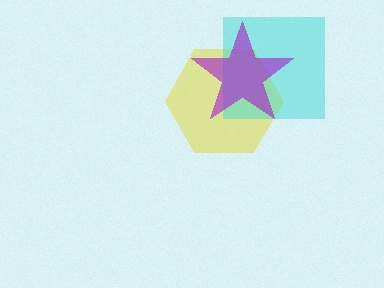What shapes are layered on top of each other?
The layered shapes are: a yellow hexagon, a cyan square, a purple star.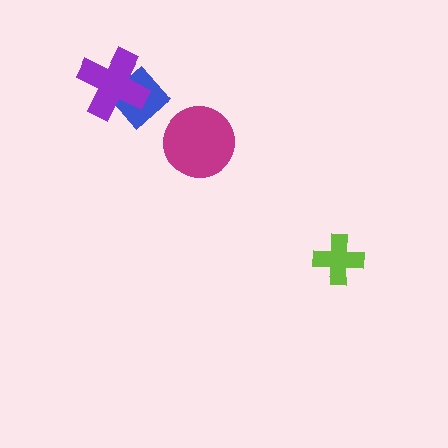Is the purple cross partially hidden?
No, no other shape covers it.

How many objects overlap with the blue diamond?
1 object overlaps with the blue diamond.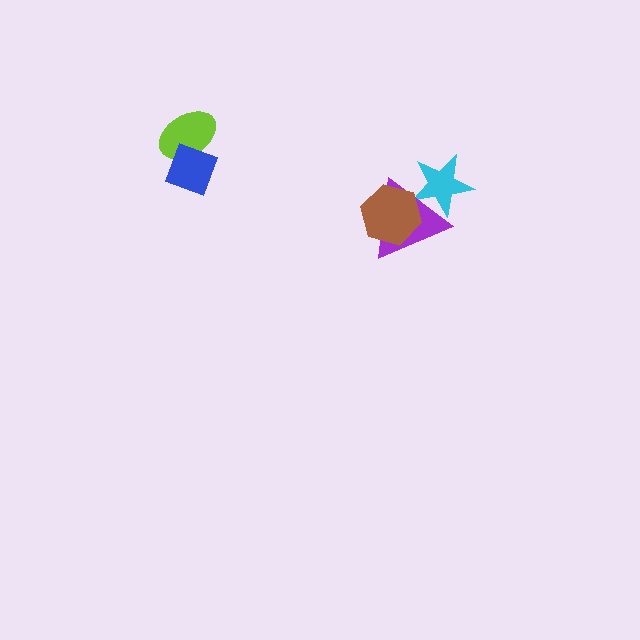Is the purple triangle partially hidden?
Yes, it is partially covered by another shape.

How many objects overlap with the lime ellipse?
1 object overlaps with the lime ellipse.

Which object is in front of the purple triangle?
The brown hexagon is in front of the purple triangle.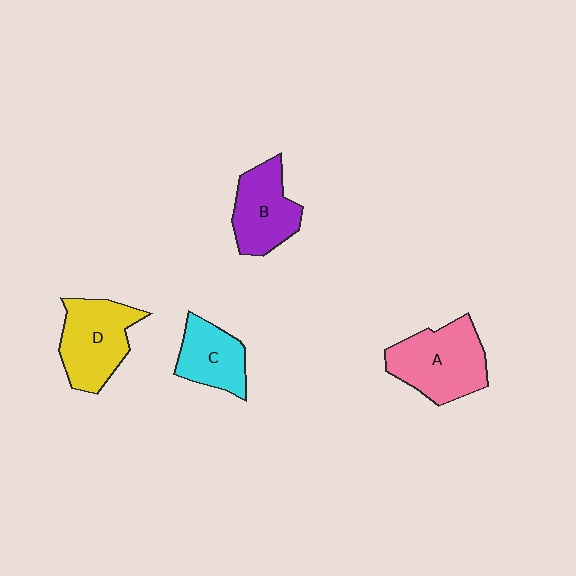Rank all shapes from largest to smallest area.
From largest to smallest: A (pink), D (yellow), B (purple), C (cyan).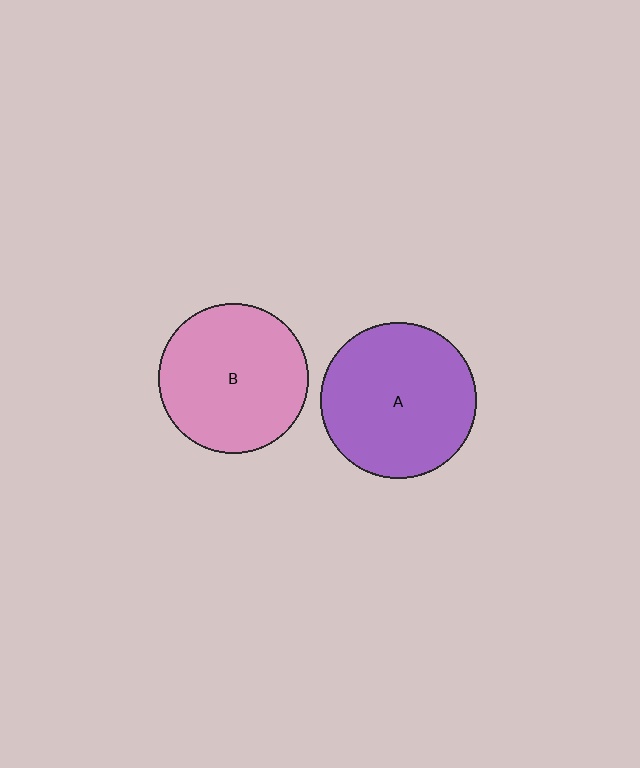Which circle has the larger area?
Circle A (purple).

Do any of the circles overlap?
No, none of the circles overlap.